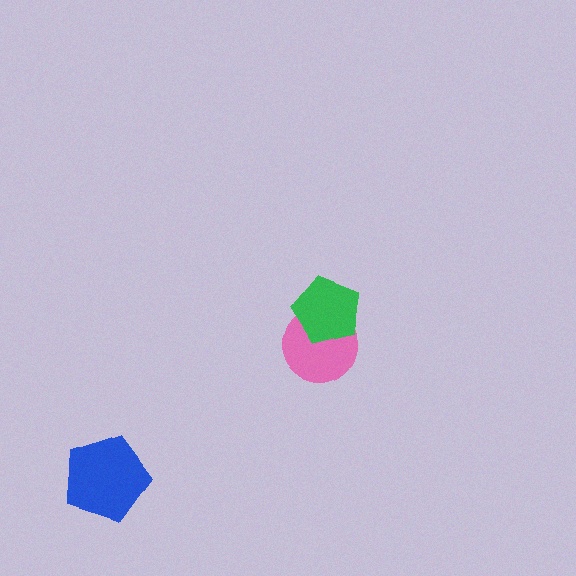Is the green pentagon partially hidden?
No, no other shape covers it.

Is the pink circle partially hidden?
Yes, it is partially covered by another shape.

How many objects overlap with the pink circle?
1 object overlaps with the pink circle.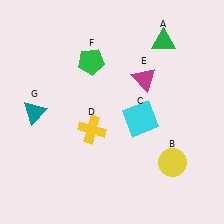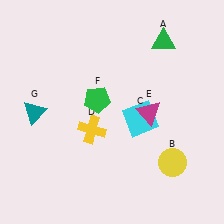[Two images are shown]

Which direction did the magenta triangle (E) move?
The magenta triangle (E) moved down.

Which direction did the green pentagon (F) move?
The green pentagon (F) moved down.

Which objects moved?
The objects that moved are: the magenta triangle (E), the green pentagon (F).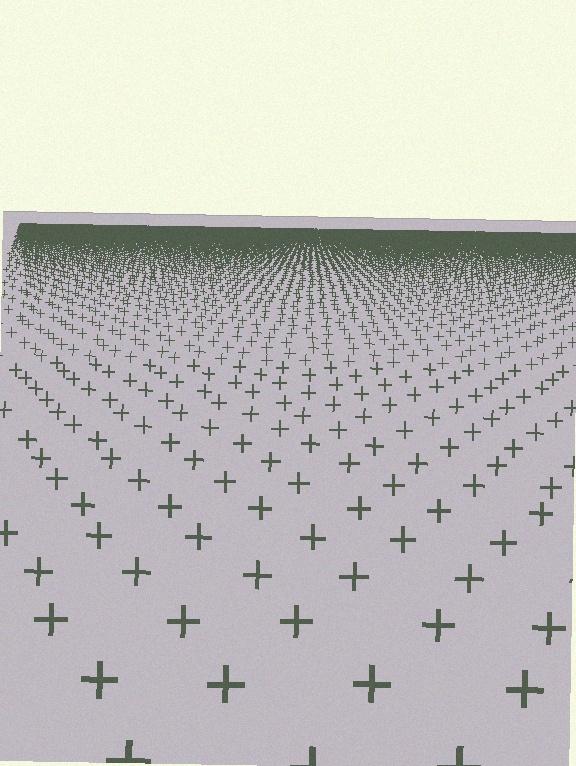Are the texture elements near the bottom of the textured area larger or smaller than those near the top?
Larger. Near the bottom, elements are closer to the viewer and appear at a bigger on-screen size.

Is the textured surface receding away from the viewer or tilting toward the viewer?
The surface is receding away from the viewer. Texture elements get smaller and denser toward the top.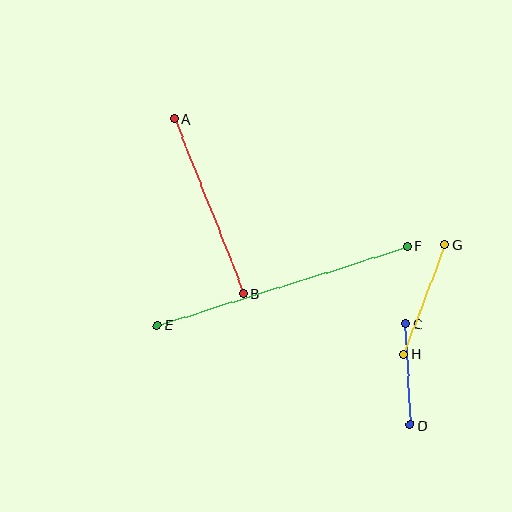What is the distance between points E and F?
The distance is approximately 262 pixels.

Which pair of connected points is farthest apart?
Points E and F are farthest apart.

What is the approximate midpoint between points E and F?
The midpoint is at approximately (282, 286) pixels.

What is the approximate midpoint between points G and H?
The midpoint is at approximately (424, 300) pixels.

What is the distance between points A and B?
The distance is approximately 188 pixels.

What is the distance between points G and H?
The distance is approximately 117 pixels.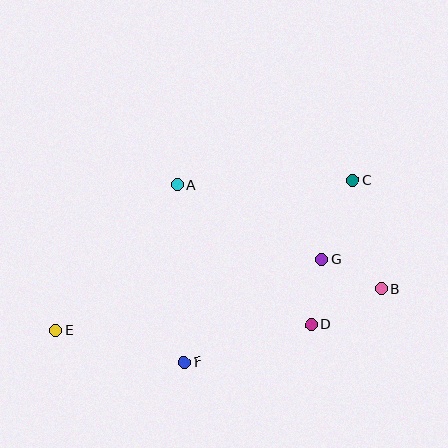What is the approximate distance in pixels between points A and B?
The distance between A and B is approximately 229 pixels.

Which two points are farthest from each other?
Points C and E are farthest from each other.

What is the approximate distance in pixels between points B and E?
The distance between B and E is approximately 328 pixels.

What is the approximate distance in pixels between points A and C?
The distance between A and C is approximately 176 pixels.